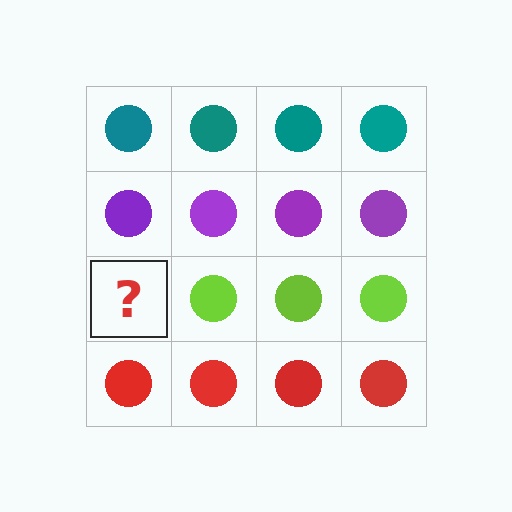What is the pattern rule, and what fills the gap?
The rule is that each row has a consistent color. The gap should be filled with a lime circle.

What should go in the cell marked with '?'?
The missing cell should contain a lime circle.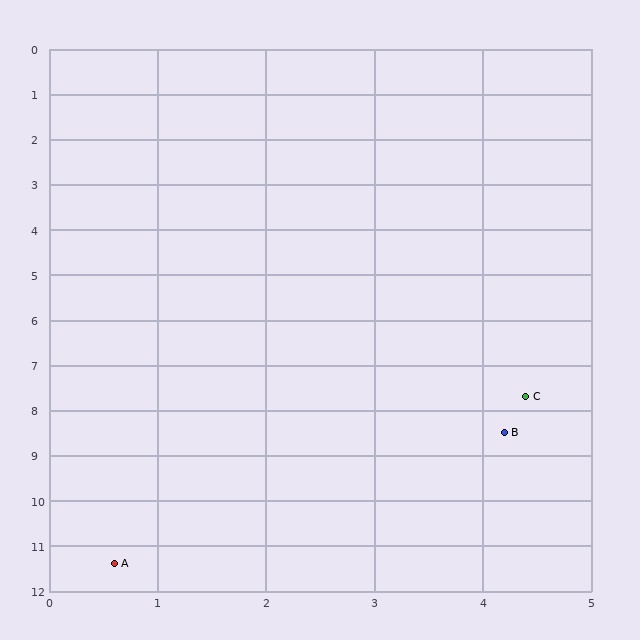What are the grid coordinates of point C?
Point C is at approximately (4.4, 7.7).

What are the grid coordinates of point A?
Point A is at approximately (0.6, 11.4).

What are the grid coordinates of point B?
Point B is at approximately (4.2, 8.5).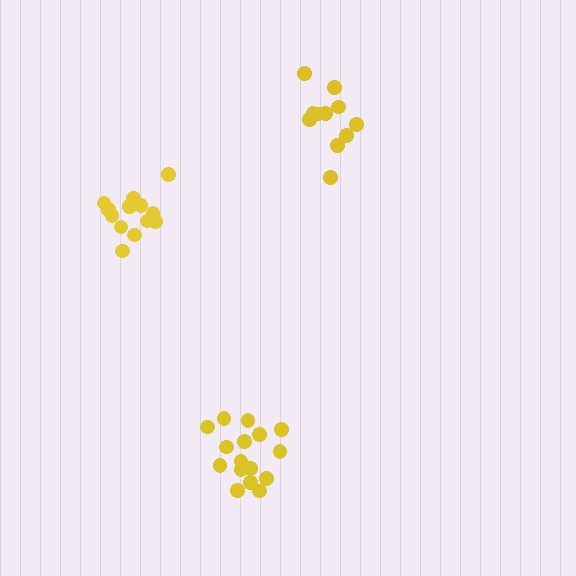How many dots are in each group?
Group 1: 13 dots, Group 2: 16 dots, Group 3: 11 dots (40 total).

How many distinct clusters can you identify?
There are 3 distinct clusters.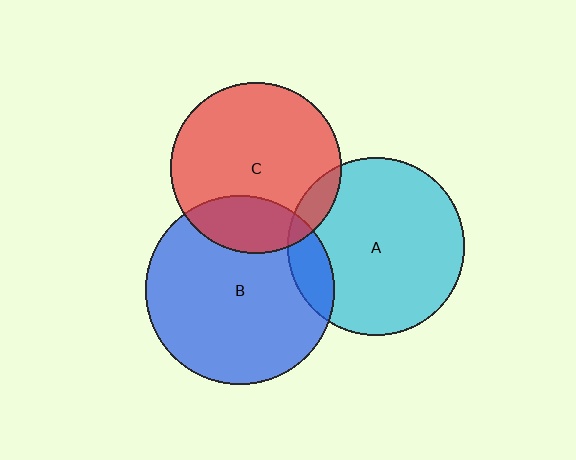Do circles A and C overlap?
Yes.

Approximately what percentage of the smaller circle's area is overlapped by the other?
Approximately 10%.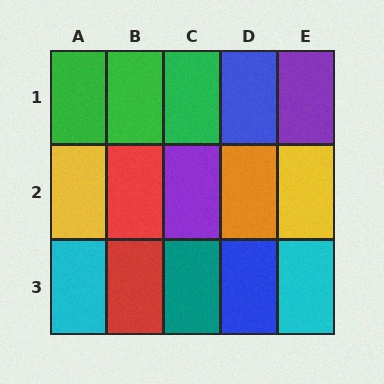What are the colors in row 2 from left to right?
Yellow, red, purple, orange, yellow.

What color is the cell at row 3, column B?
Red.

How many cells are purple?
2 cells are purple.